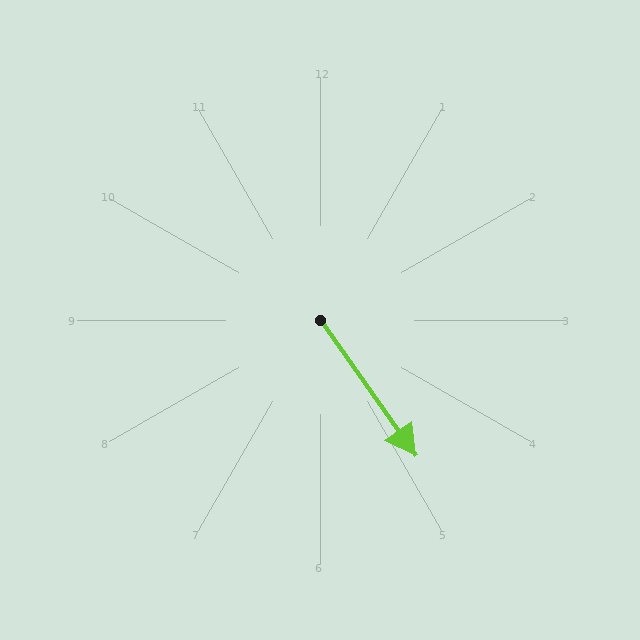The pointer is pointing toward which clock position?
Roughly 5 o'clock.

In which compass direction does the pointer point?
Southeast.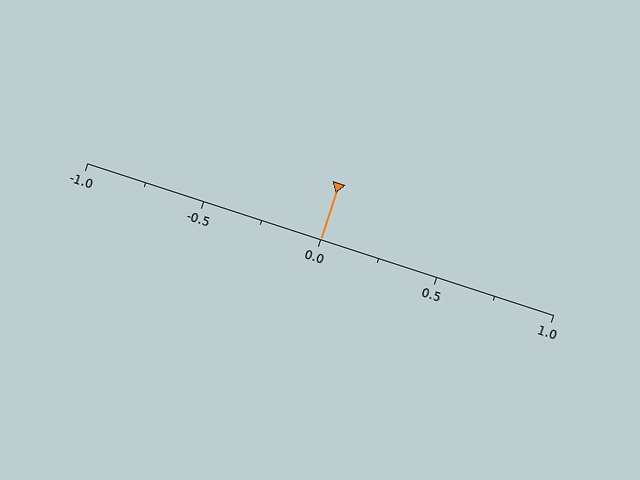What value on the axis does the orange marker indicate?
The marker indicates approximately 0.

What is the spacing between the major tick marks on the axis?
The major ticks are spaced 0.5 apart.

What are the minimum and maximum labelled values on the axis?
The axis runs from -1.0 to 1.0.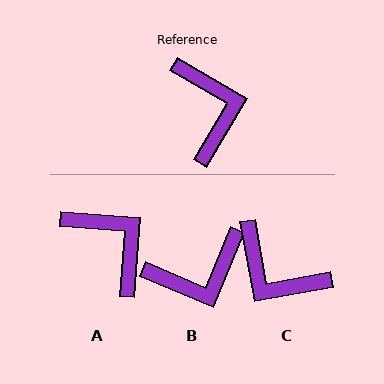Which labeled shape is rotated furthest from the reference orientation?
C, about 139 degrees away.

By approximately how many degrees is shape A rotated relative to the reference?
Approximately 26 degrees counter-clockwise.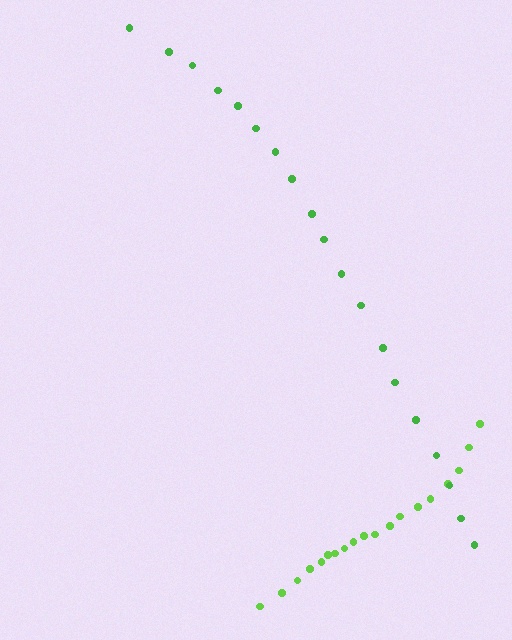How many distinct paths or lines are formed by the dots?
There are 2 distinct paths.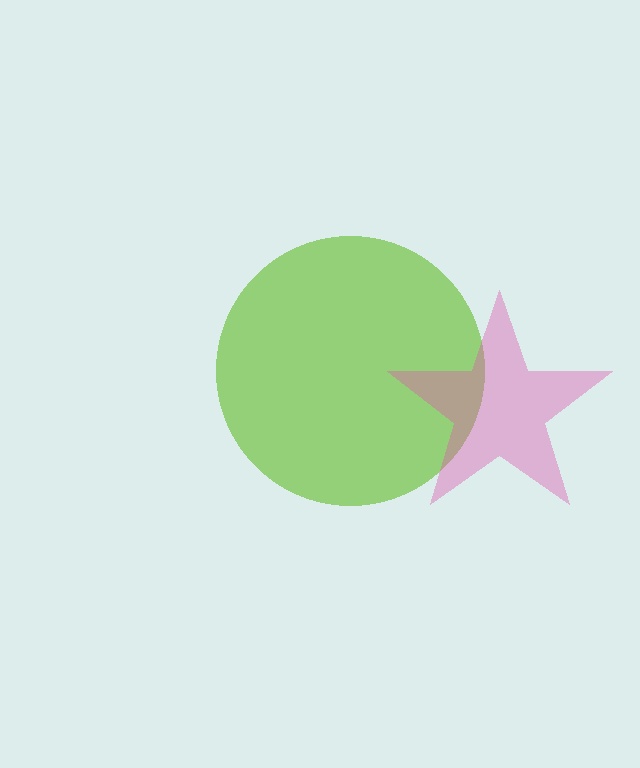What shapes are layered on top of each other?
The layered shapes are: a lime circle, a pink star.